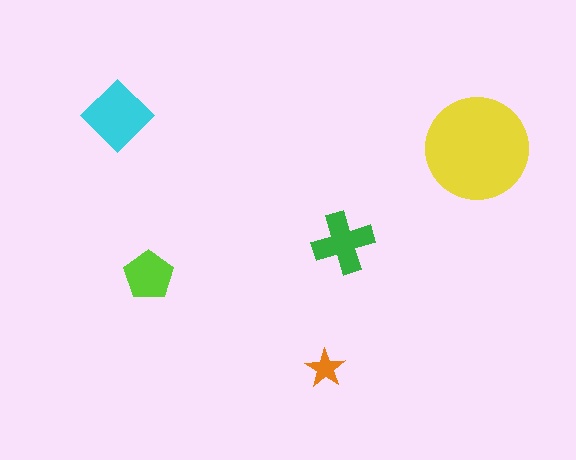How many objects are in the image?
There are 5 objects in the image.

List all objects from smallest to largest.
The orange star, the lime pentagon, the green cross, the cyan diamond, the yellow circle.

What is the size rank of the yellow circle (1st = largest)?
1st.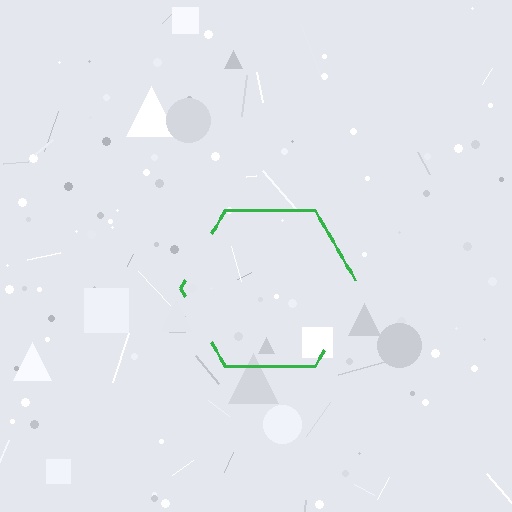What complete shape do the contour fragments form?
The contour fragments form a hexagon.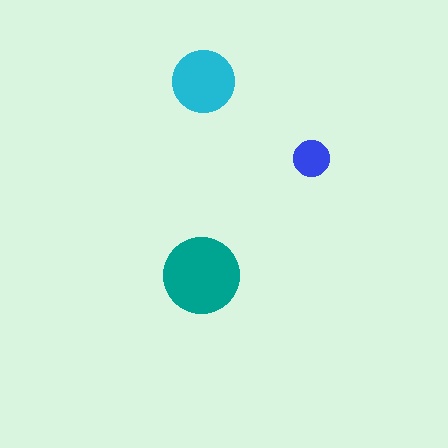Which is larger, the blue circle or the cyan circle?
The cyan one.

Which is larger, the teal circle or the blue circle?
The teal one.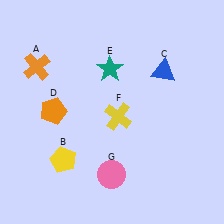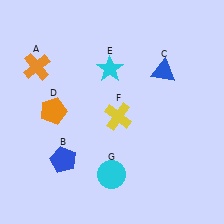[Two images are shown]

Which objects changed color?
B changed from yellow to blue. E changed from teal to cyan. G changed from pink to cyan.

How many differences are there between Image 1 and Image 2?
There are 3 differences between the two images.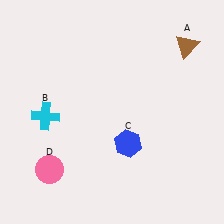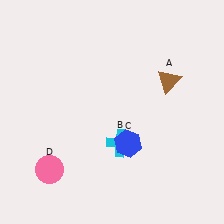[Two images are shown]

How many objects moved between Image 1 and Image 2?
2 objects moved between the two images.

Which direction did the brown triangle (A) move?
The brown triangle (A) moved down.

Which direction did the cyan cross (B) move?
The cyan cross (B) moved right.